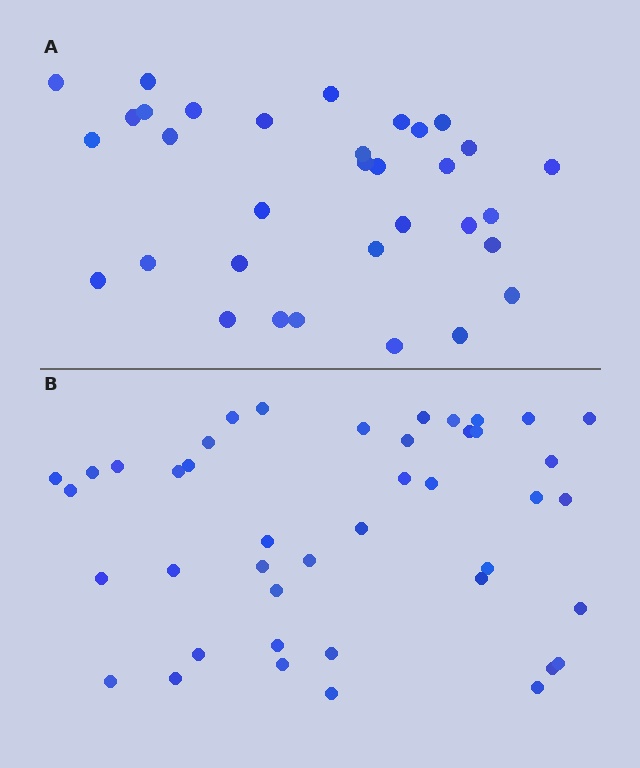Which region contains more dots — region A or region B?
Region B (the bottom region) has more dots.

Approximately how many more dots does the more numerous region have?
Region B has roughly 10 or so more dots than region A.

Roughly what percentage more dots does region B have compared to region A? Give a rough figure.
About 30% more.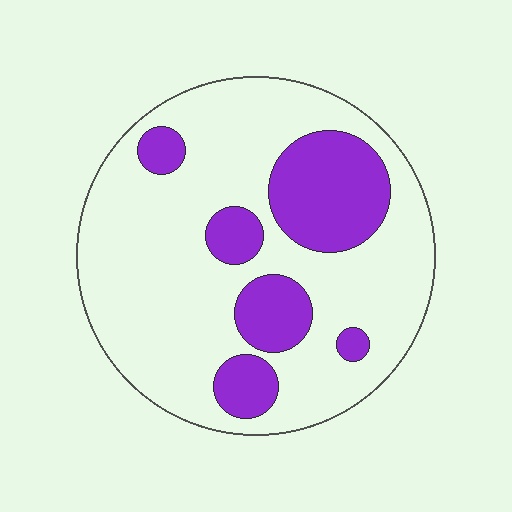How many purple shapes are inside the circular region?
6.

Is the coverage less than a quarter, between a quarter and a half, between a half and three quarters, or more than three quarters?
Between a quarter and a half.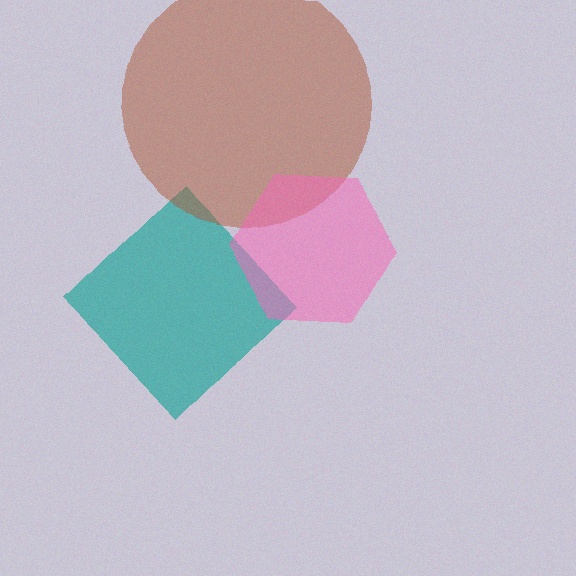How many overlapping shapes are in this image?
There are 3 overlapping shapes in the image.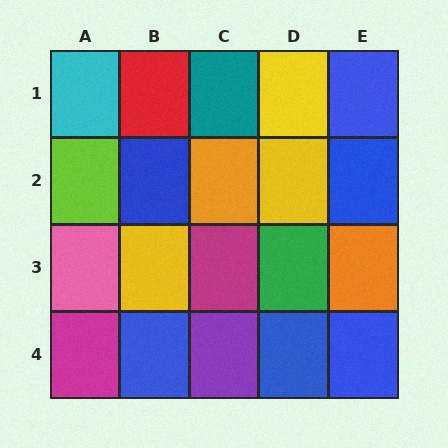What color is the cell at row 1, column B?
Red.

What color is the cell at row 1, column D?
Yellow.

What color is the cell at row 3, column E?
Orange.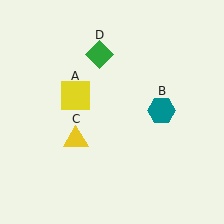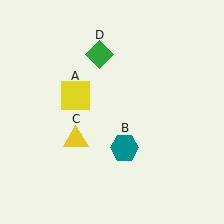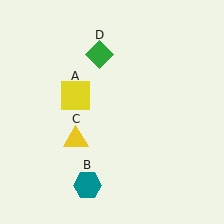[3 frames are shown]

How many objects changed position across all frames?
1 object changed position: teal hexagon (object B).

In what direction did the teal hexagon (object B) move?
The teal hexagon (object B) moved down and to the left.